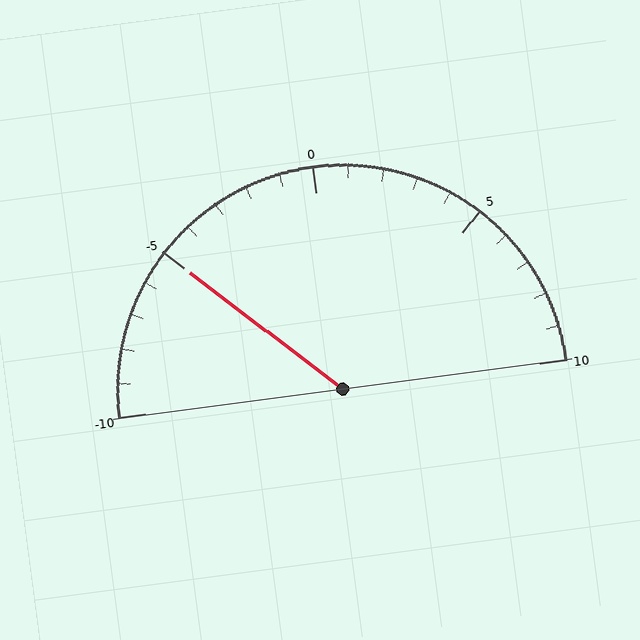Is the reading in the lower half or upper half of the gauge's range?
The reading is in the lower half of the range (-10 to 10).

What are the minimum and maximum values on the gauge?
The gauge ranges from -10 to 10.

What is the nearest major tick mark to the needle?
The nearest major tick mark is -5.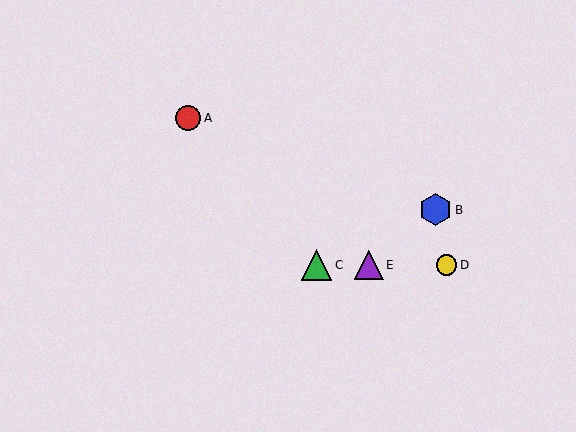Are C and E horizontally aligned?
Yes, both are at y≈265.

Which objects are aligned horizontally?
Objects C, D, E are aligned horizontally.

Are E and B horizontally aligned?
No, E is at y≈265 and B is at y≈210.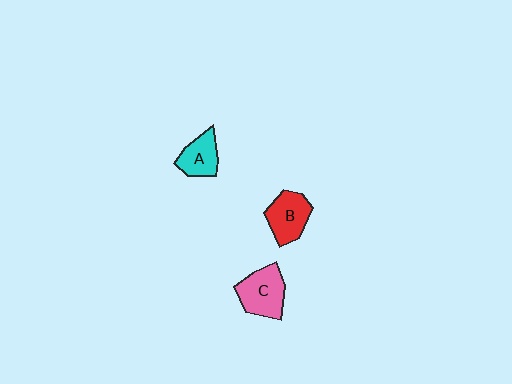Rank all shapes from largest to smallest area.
From largest to smallest: C (pink), B (red), A (cyan).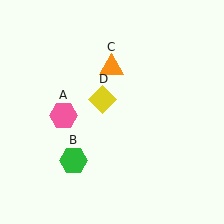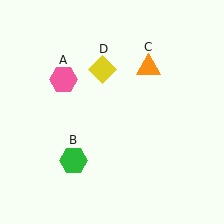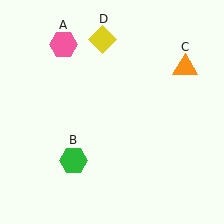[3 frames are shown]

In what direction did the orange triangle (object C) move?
The orange triangle (object C) moved right.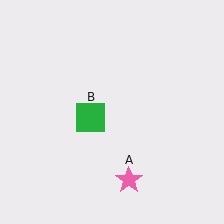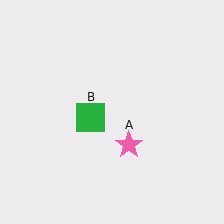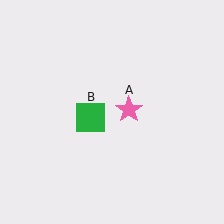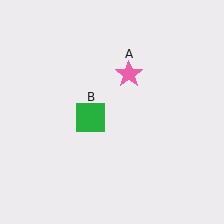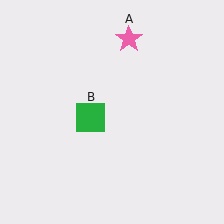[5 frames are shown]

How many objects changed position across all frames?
1 object changed position: pink star (object A).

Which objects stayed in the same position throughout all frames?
Green square (object B) remained stationary.